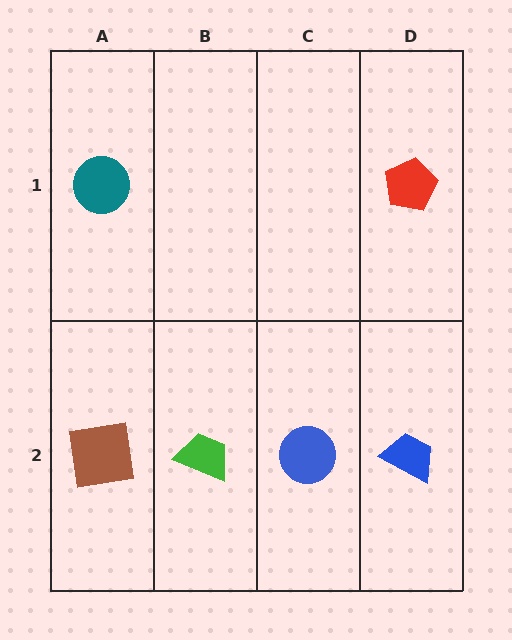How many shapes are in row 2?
4 shapes.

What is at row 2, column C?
A blue circle.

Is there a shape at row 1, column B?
No, that cell is empty.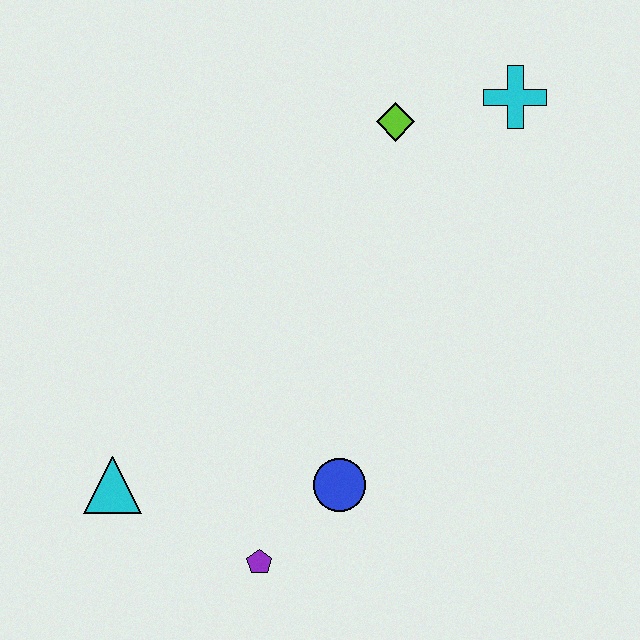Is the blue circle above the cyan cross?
No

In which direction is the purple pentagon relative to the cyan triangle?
The purple pentagon is to the right of the cyan triangle.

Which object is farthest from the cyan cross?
The cyan triangle is farthest from the cyan cross.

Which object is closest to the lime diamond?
The cyan cross is closest to the lime diamond.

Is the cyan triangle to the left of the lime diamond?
Yes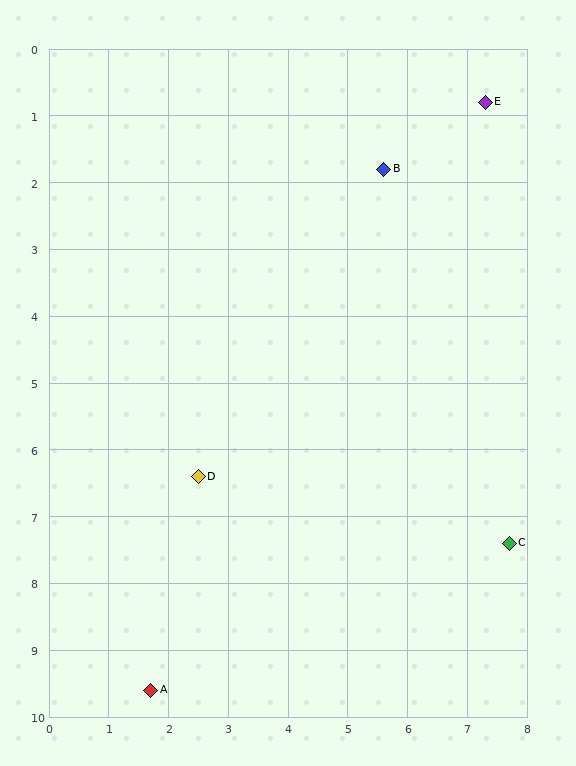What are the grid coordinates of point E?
Point E is at approximately (7.3, 0.8).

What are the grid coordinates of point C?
Point C is at approximately (7.7, 7.4).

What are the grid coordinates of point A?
Point A is at approximately (1.7, 9.6).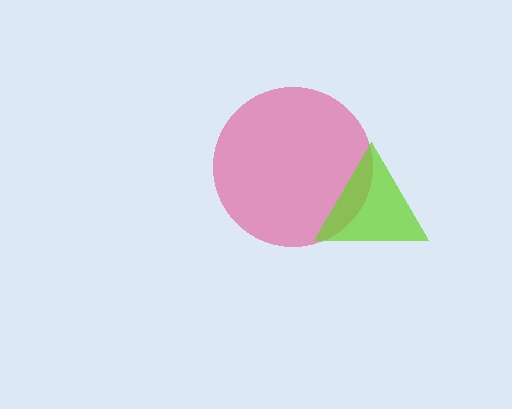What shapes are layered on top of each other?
The layered shapes are: a pink circle, a lime triangle.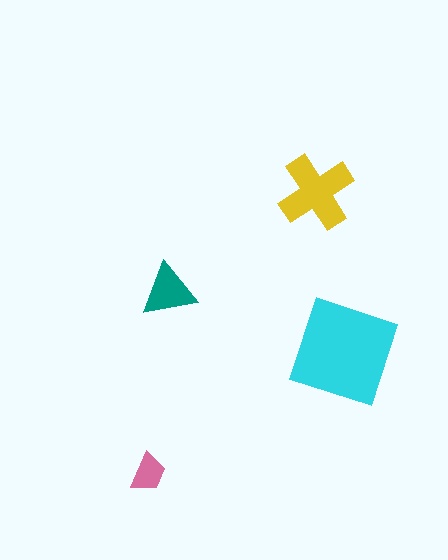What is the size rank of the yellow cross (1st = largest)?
2nd.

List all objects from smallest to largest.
The pink trapezoid, the teal triangle, the yellow cross, the cyan diamond.